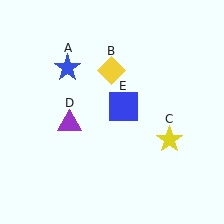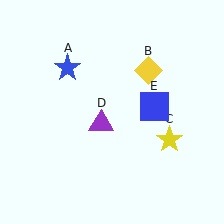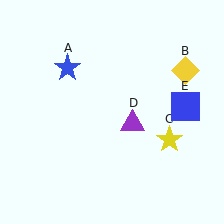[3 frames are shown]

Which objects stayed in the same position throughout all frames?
Blue star (object A) and yellow star (object C) remained stationary.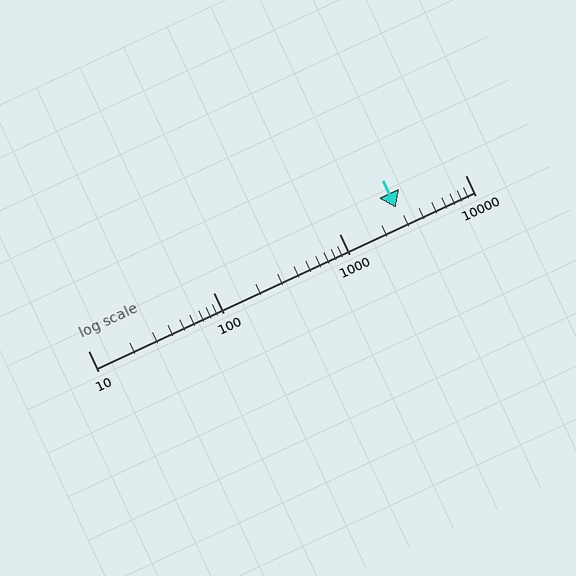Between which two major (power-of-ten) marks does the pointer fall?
The pointer is between 1000 and 10000.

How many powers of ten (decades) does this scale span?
The scale spans 3 decades, from 10 to 10000.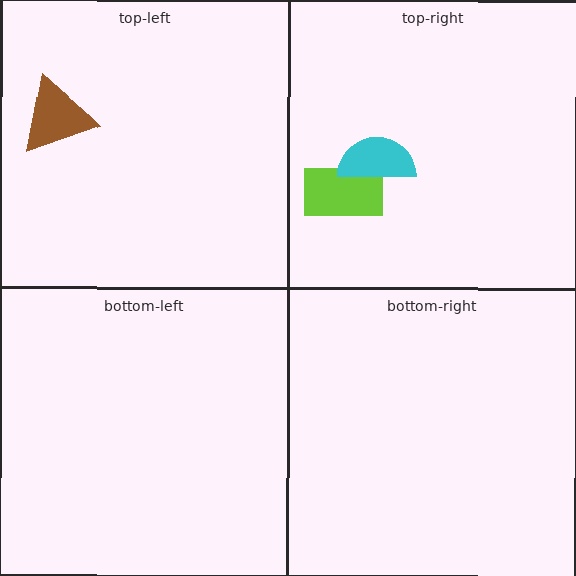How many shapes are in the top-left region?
1.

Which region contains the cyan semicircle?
The top-right region.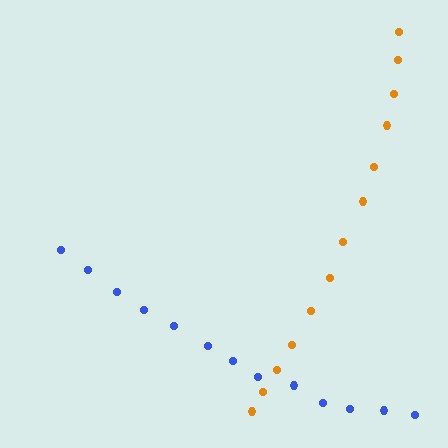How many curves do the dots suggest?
There are 2 distinct paths.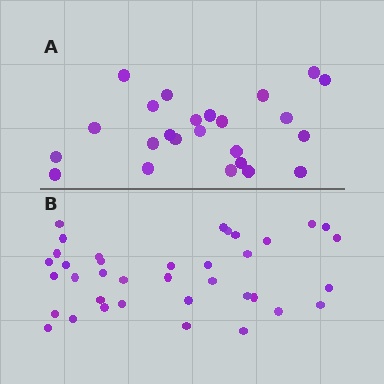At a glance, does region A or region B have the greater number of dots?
Region B (the bottom region) has more dots.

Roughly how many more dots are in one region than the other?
Region B has approximately 15 more dots than region A.